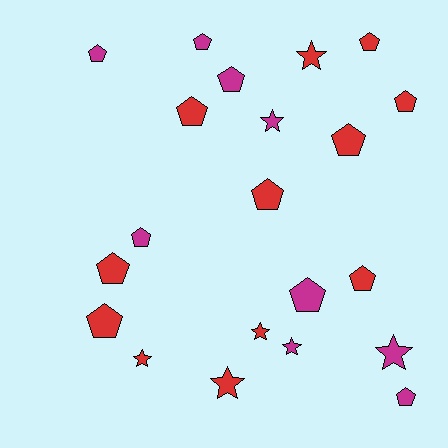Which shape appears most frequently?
Pentagon, with 14 objects.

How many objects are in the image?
There are 21 objects.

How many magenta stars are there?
There are 3 magenta stars.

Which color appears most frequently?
Red, with 12 objects.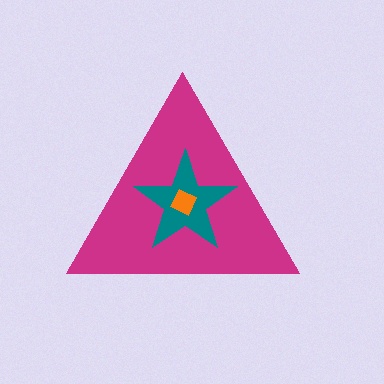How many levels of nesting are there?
3.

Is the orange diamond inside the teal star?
Yes.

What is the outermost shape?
The magenta triangle.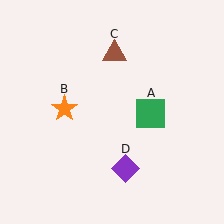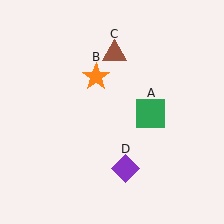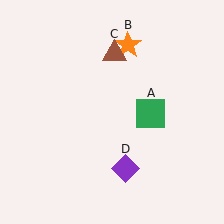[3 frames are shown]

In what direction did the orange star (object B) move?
The orange star (object B) moved up and to the right.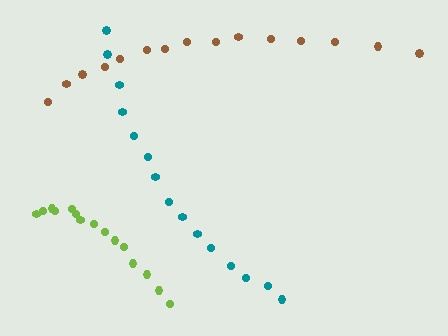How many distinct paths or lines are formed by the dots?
There are 3 distinct paths.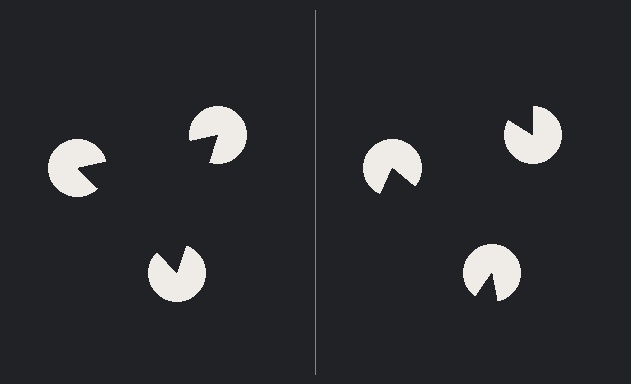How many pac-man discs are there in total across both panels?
6 — 3 on each side.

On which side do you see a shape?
An illusory triangle appears on the left side. On the right side the wedge cuts are rotated, so no coherent shape forms.